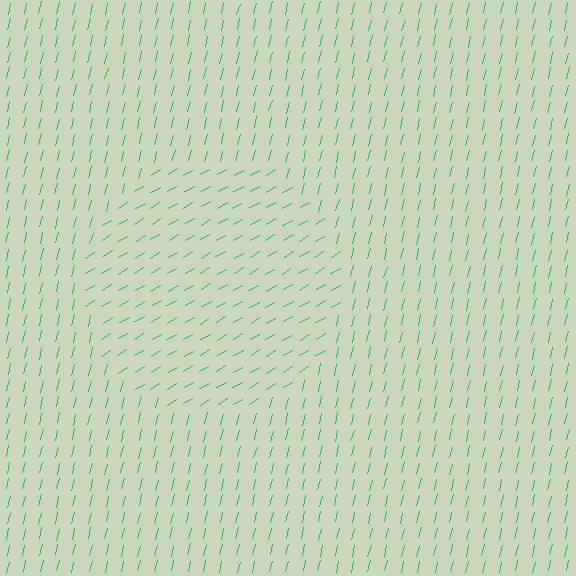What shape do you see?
I see a circle.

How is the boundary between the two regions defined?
The boundary is defined purely by a change in line orientation (approximately 45 degrees difference). All lines are the same color and thickness.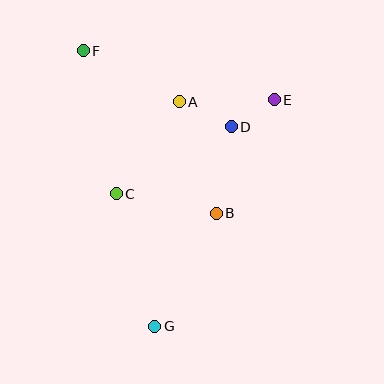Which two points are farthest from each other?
Points F and G are farthest from each other.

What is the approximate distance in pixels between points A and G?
The distance between A and G is approximately 226 pixels.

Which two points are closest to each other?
Points D and E are closest to each other.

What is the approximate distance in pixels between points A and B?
The distance between A and B is approximately 118 pixels.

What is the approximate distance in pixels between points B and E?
The distance between B and E is approximately 127 pixels.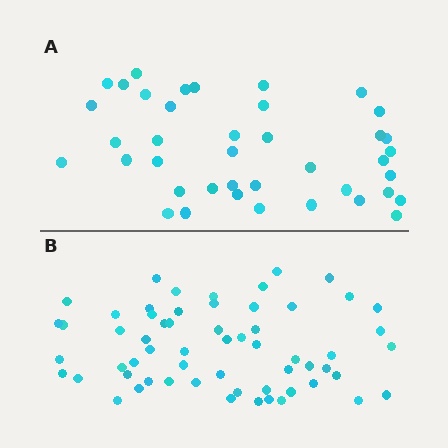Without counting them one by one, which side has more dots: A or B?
Region B (the bottom region) has more dots.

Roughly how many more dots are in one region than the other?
Region B has approximately 20 more dots than region A.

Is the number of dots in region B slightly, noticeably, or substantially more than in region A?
Region B has substantially more. The ratio is roughly 1.5 to 1.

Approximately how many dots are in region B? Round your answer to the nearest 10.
About 60 dots.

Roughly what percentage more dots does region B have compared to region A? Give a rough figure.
About 50% more.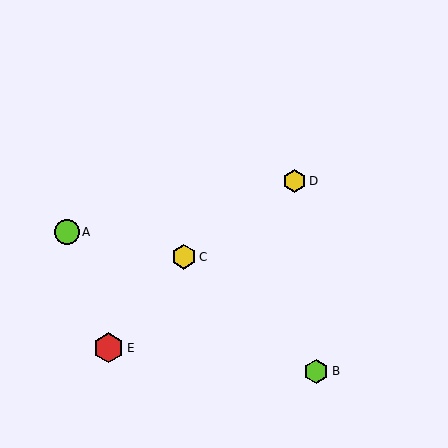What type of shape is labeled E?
Shape E is a red hexagon.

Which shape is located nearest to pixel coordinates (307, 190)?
The yellow hexagon (labeled D) at (294, 181) is nearest to that location.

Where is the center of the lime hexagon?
The center of the lime hexagon is at (316, 371).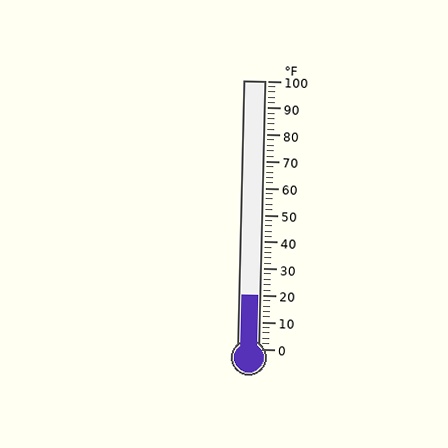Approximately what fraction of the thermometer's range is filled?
The thermometer is filled to approximately 20% of its range.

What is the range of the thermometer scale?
The thermometer scale ranges from 0°F to 100°F.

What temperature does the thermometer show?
The thermometer shows approximately 20°F.